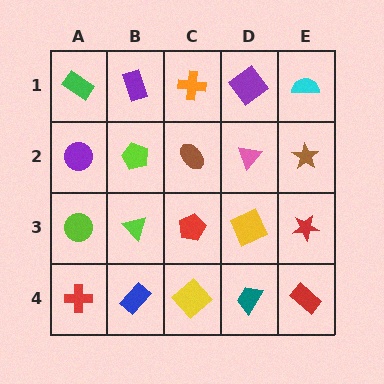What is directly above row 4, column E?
A red star.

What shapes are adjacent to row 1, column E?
A brown star (row 2, column E), a purple diamond (row 1, column D).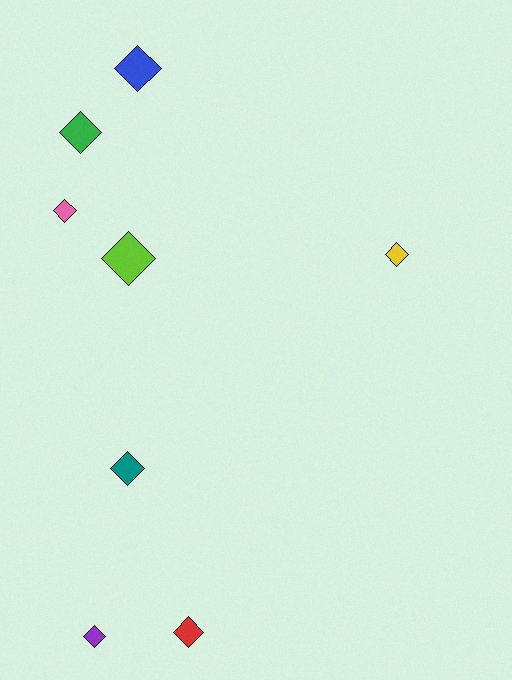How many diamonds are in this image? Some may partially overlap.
There are 8 diamonds.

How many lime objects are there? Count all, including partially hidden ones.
There is 1 lime object.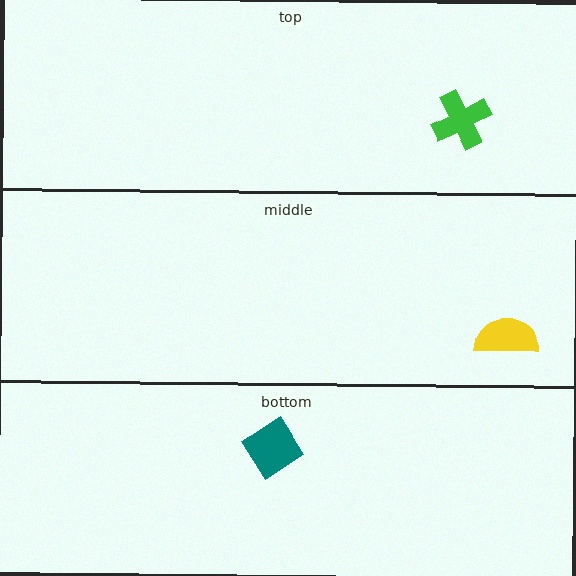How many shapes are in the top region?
1.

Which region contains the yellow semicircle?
The middle region.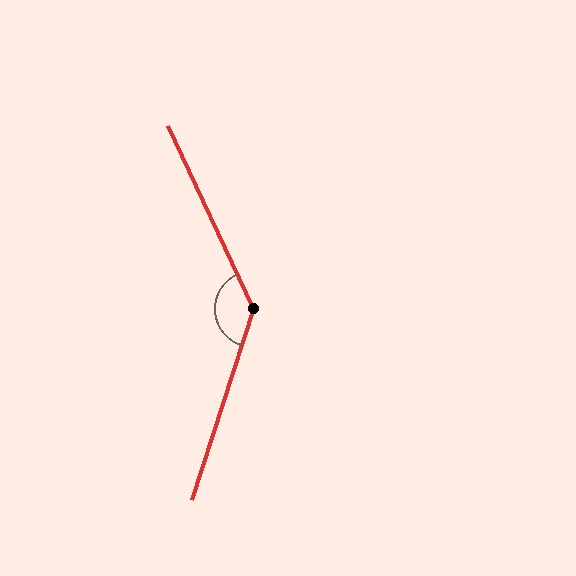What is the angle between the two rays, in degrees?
Approximately 137 degrees.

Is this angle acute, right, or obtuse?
It is obtuse.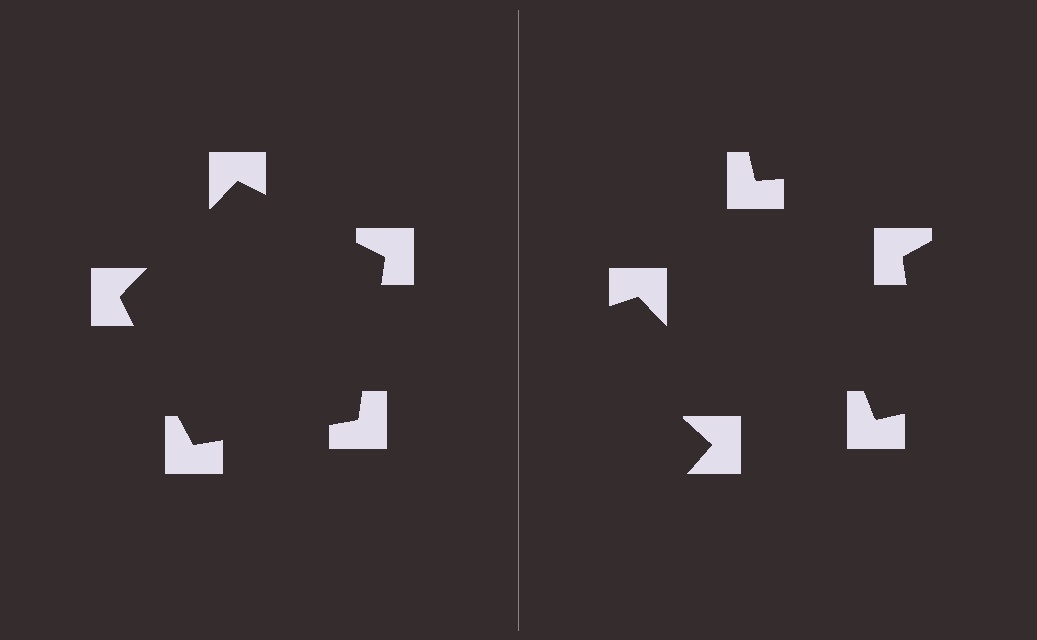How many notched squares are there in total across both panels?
10 — 5 on each side.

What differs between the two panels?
The notched squares are positioned identically on both sides; only the wedge orientations differ. On the left they align to a pentagon; on the right they are misaligned.